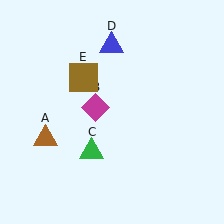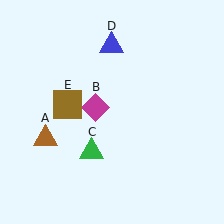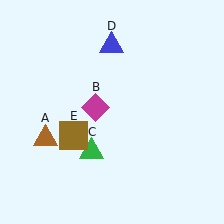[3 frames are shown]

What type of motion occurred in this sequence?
The brown square (object E) rotated counterclockwise around the center of the scene.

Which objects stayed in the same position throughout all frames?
Brown triangle (object A) and magenta diamond (object B) and green triangle (object C) and blue triangle (object D) remained stationary.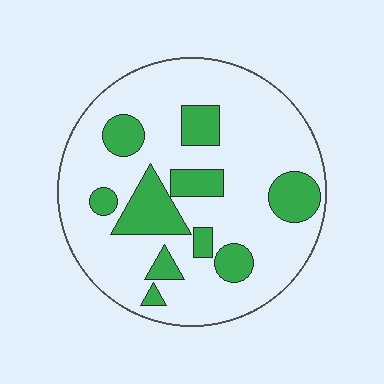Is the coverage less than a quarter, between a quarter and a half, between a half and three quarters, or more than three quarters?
Less than a quarter.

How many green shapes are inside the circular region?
10.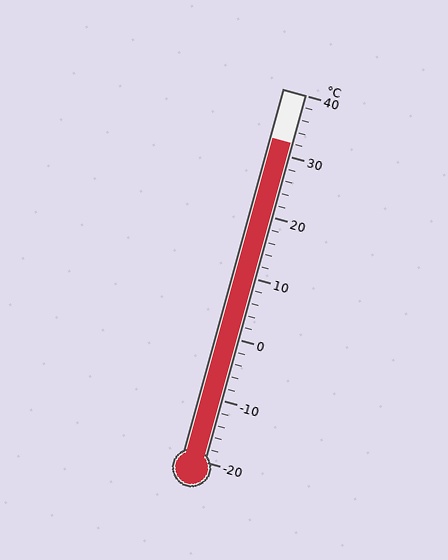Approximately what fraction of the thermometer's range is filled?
The thermometer is filled to approximately 85% of its range.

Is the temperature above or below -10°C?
The temperature is above -10°C.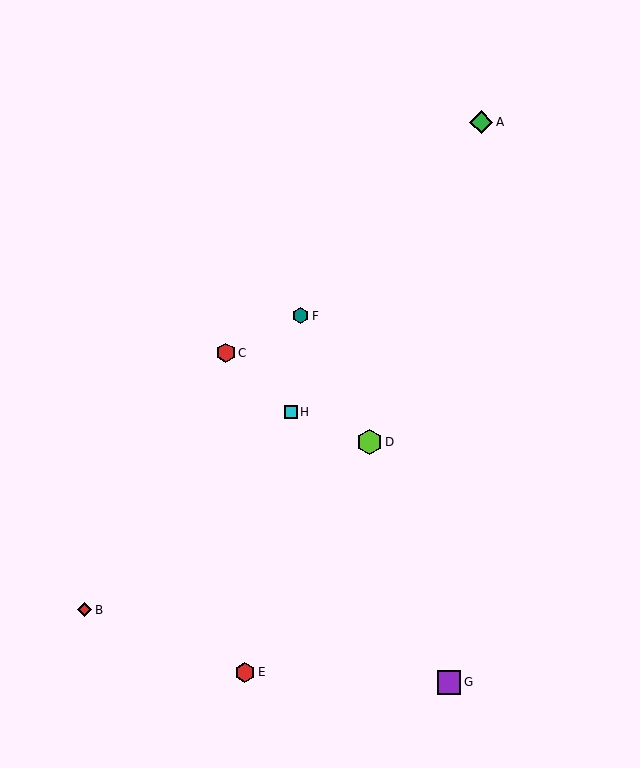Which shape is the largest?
The lime hexagon (labeled D) is the largest.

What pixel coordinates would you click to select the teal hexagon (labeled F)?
Click at (300, 316) to select the teal hexagon F.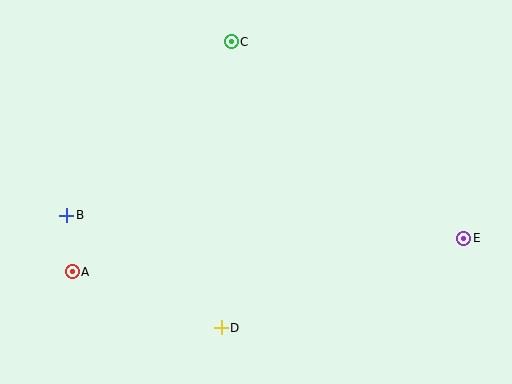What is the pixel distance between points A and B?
The distance between A and B is 57 pixels.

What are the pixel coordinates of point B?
Point B is at (67, 215).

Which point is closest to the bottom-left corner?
Point A is closest to the bottom-left corner.